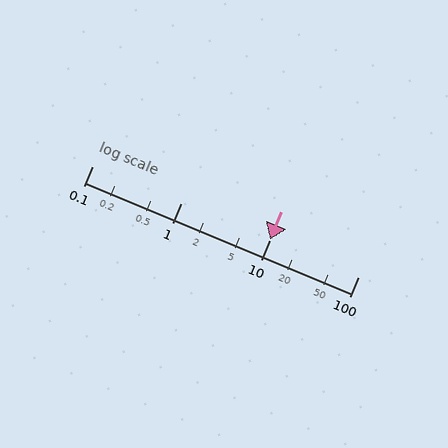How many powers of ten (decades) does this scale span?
The scale spans 3 decades, from 0.1 to 100.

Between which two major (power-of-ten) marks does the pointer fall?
The pointer is between 10 and 100.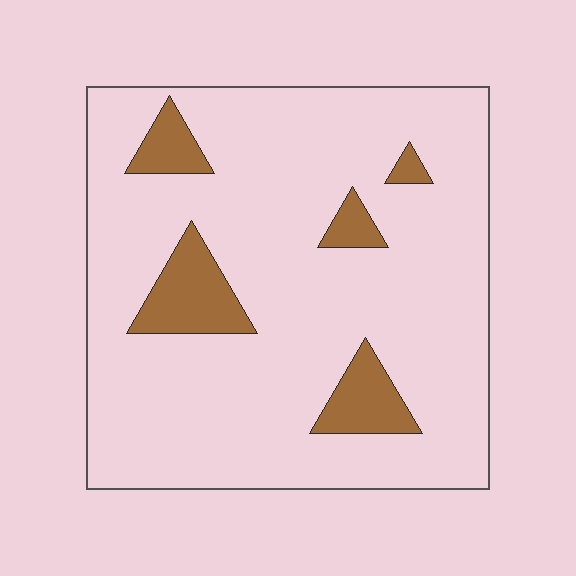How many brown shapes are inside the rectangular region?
5.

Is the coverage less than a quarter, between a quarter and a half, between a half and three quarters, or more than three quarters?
Less than a quarter.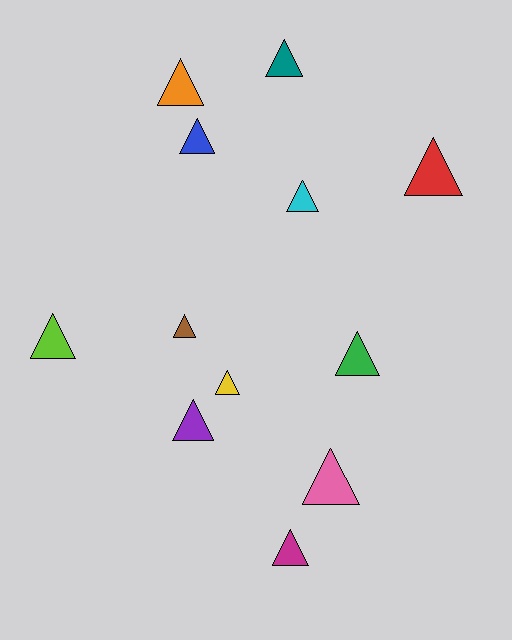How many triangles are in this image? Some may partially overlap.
There are 12 triangles.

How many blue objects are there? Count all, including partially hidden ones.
There is 1 blue object.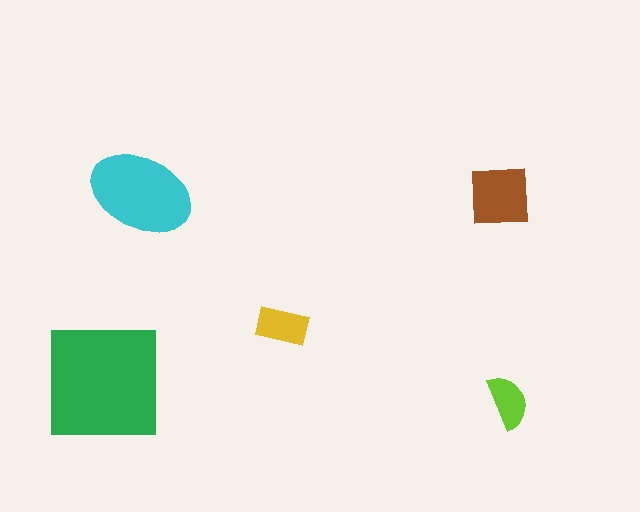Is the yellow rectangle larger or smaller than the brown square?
Smaller.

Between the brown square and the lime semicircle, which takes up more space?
The brown square.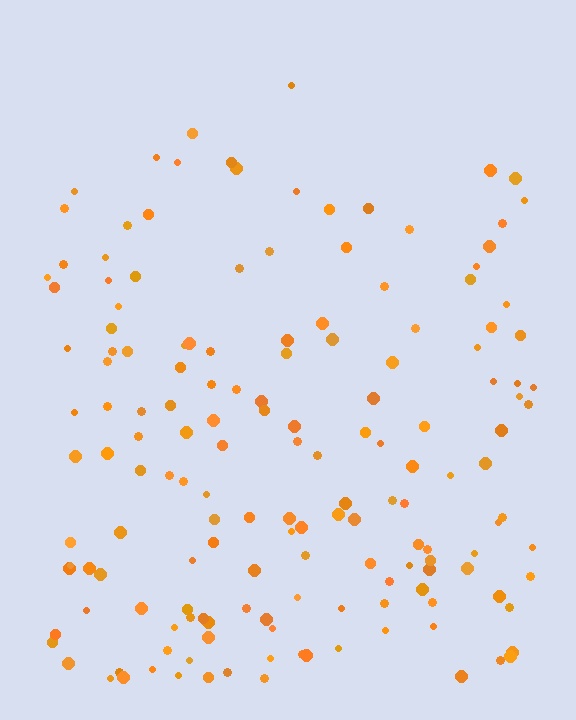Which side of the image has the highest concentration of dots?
The bottom.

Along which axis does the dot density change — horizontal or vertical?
Vertical.